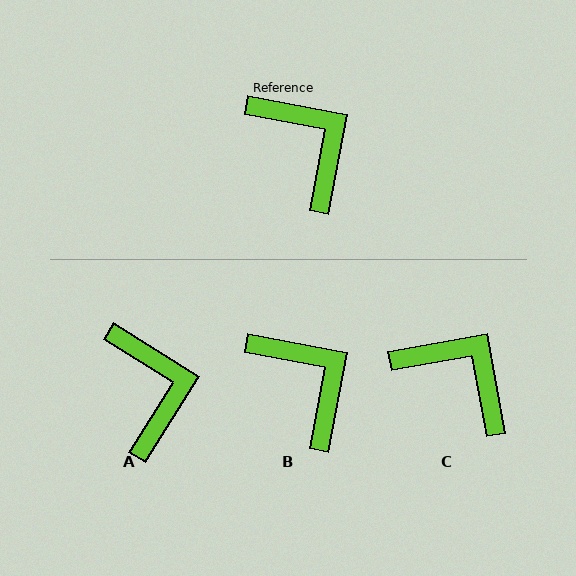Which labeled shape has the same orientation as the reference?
B.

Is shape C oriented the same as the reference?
No, it is off by about 21 degrees.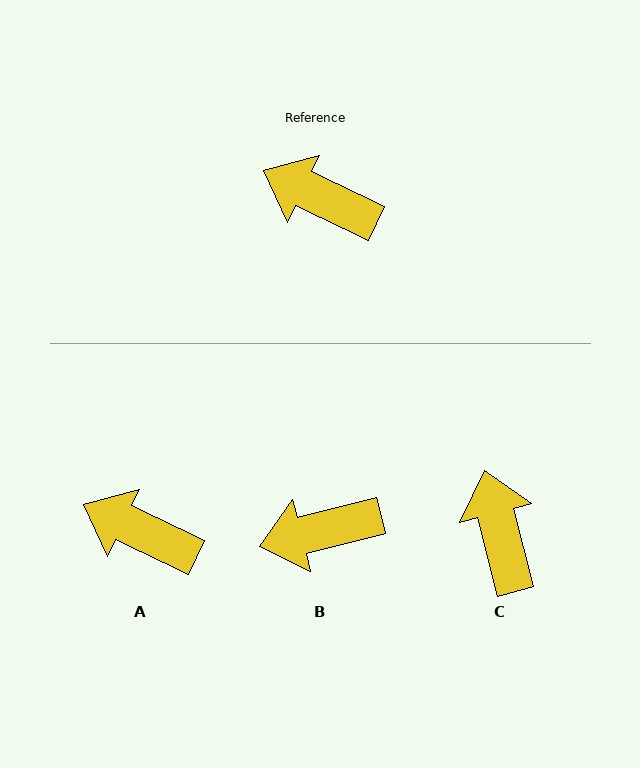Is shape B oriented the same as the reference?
No, it is off by about 39 degrees.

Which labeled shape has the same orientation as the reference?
A.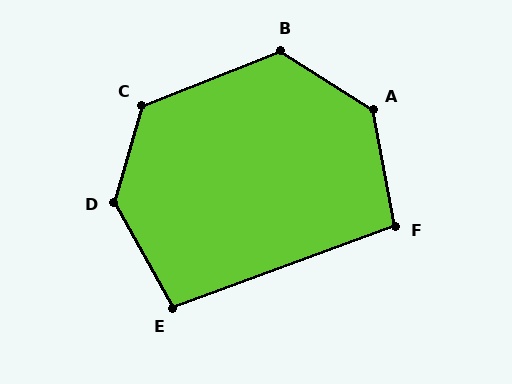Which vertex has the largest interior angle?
D, at approximately 134 degrees.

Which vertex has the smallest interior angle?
E, at approximately 99 degrees.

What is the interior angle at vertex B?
Approximately 126 degrees (obtuse).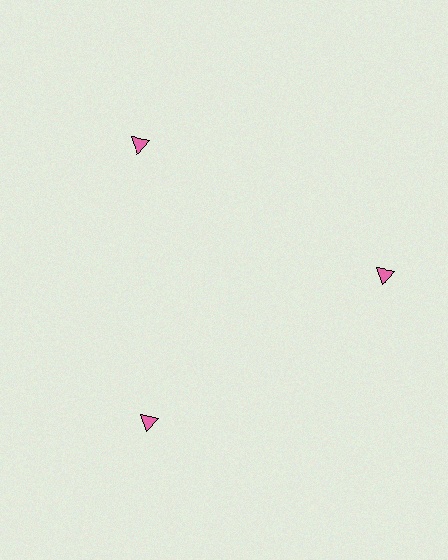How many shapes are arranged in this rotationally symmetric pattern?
There are 3 shapes, arranged in 3 groups of 1.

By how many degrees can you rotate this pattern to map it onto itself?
The pattern maps onto itself every 120 degrees of rotation.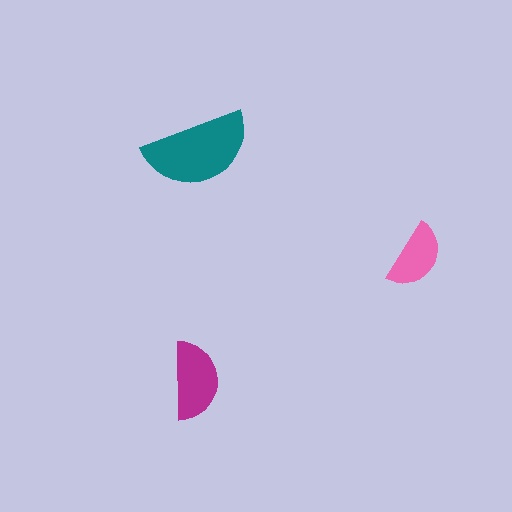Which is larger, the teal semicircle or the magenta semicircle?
The teal one.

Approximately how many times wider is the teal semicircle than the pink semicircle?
About 1.5 times wider.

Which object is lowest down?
The magenta semicircle is bottommost.